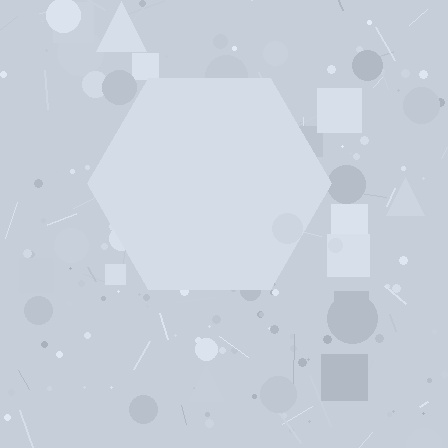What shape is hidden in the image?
A hexagon is hidden in the image.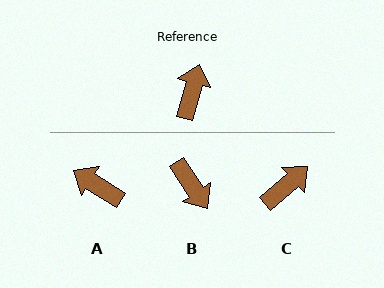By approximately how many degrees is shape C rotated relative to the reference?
Approximately 34 degrees clockwise.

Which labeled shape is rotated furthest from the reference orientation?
B, about 130 degrees away.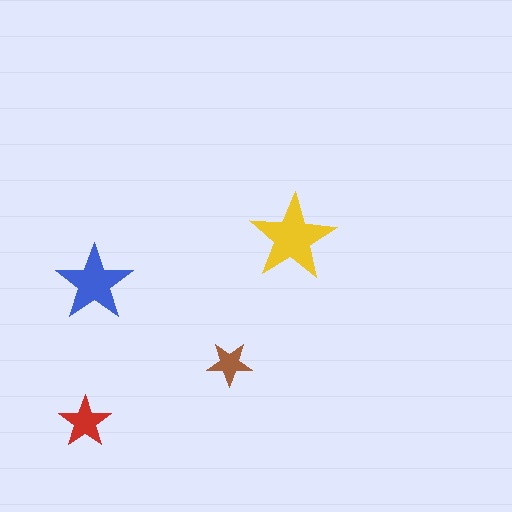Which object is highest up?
The yellow star is topmost.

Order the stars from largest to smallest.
the yellow one, the blue one, the red one, the brown one.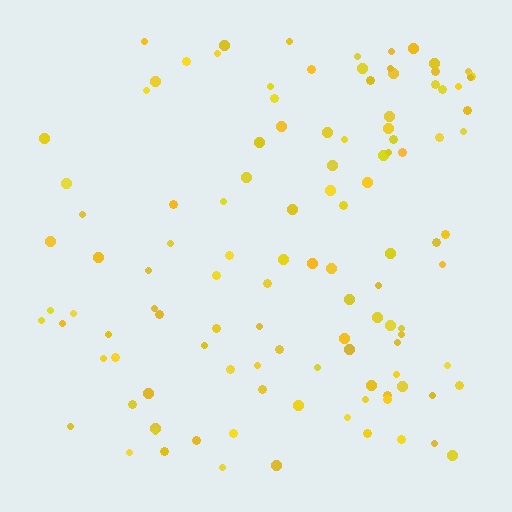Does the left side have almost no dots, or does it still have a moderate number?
Still a moderate number, just noticeably fewer than the right.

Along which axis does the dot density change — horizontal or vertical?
Horizontal.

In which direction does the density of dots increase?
From left to right, with the right side densest.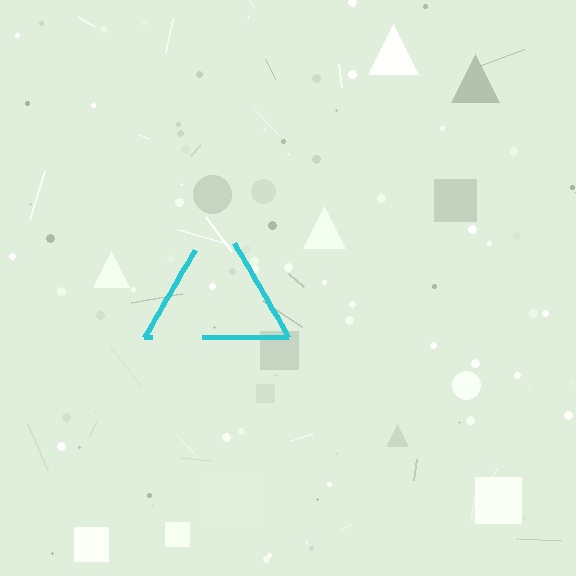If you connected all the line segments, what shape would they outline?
They would outline a triangle.